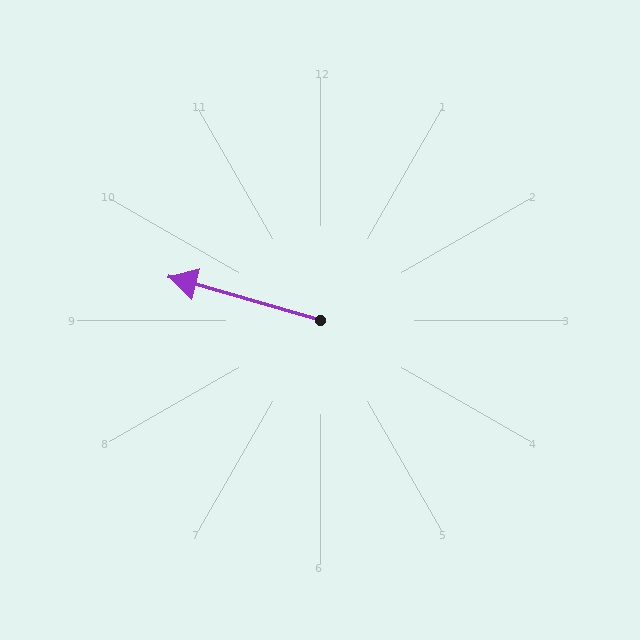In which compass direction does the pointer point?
West.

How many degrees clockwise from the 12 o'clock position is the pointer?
Approximately 286 degrees.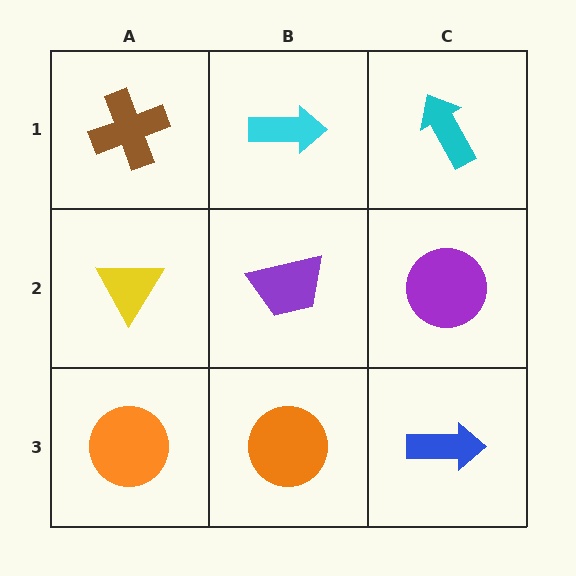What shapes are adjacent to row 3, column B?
A purple trapezoid (row 2, column B), an orange circle (row 3, column A), a blue arrow (row 3, column C).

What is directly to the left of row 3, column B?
An orange circle.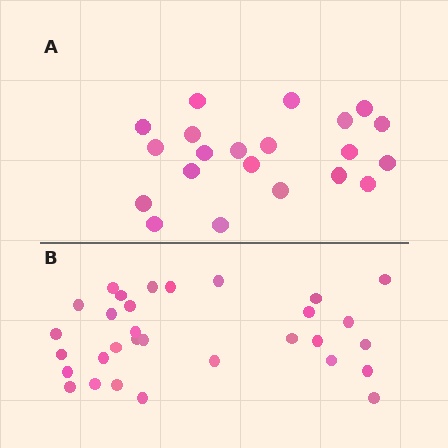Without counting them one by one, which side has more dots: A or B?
Region B (the bottom region) has more dots.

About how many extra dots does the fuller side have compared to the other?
Region B has roughly 10 or so more dots than region A.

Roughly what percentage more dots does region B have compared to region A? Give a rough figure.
About 50% more.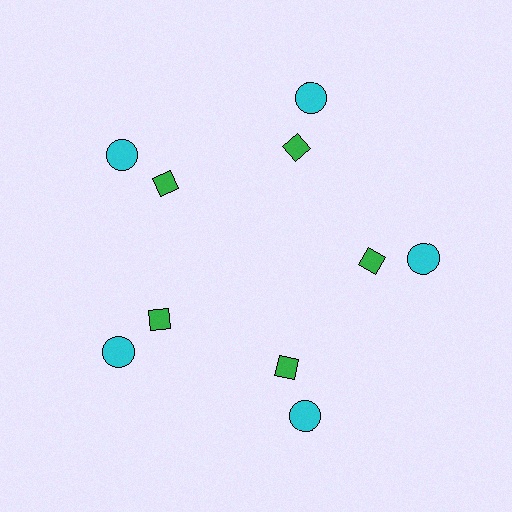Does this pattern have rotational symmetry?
Yes, this pattern has 5-fold rotational symmetry. It looks the same after rotating 72 degrees around the center.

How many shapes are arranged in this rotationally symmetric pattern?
There are 10 shapes, arranged in 5 groups of 2.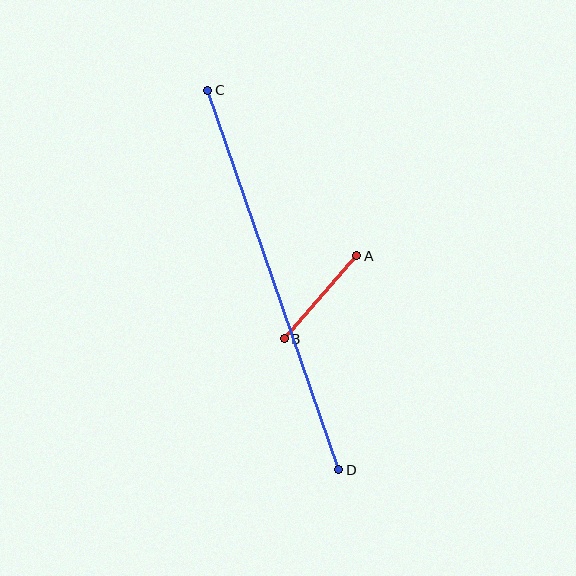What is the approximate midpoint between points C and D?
The midpoint is at approximately (273, 280) pixels.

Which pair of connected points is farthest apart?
Points C and D are farthest apart.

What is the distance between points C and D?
The distance is approximately 401 pixels.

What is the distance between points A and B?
The distance is approximately 110 pixels.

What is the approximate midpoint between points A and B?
The midpoint is at approximately (320, 297) pixels.